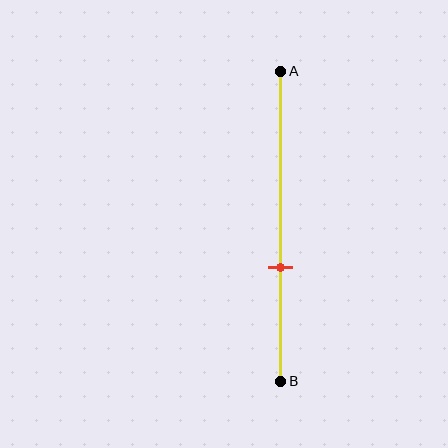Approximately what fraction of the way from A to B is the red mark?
The red mark is approximately 65% of the way from A to B.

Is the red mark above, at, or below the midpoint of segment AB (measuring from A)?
The red mark is below the midpoint of segment AB.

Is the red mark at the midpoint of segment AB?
No, the mark is at about 65% from A, not at the 50% midpoint.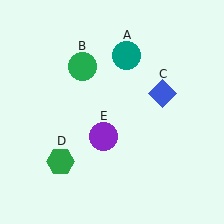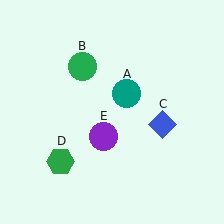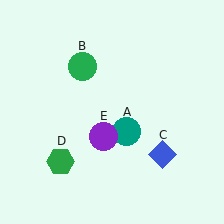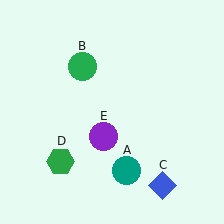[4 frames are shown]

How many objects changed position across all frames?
2 objects changed position: teal circle (object A), blue diamond (object C).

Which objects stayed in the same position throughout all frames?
Green circle (object B) and green hexagon (object D) and purple circle (object E) remained stationary.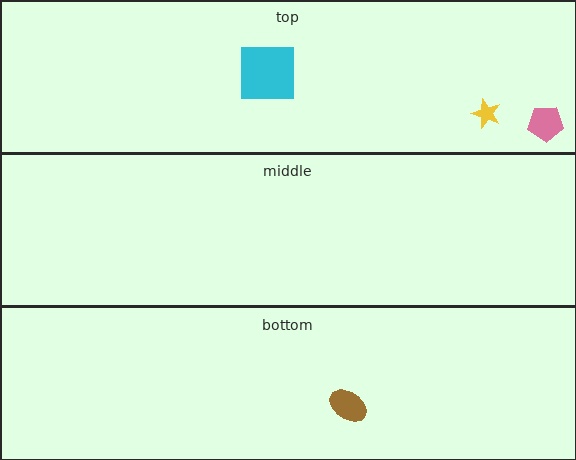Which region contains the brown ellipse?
The bottom region.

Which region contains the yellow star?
The top region.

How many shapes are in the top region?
3.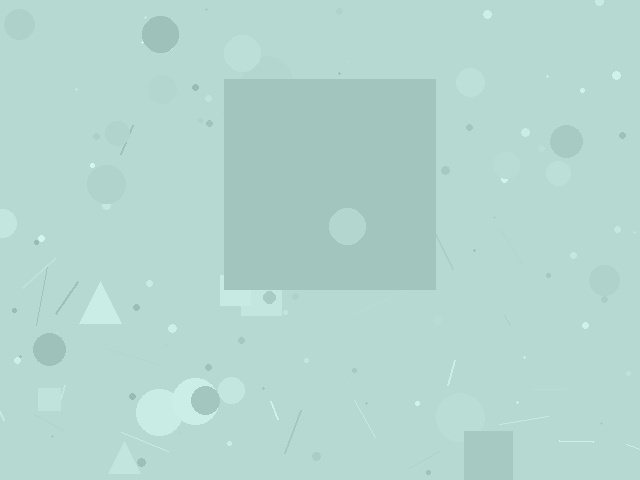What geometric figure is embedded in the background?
A square is embedded in the background.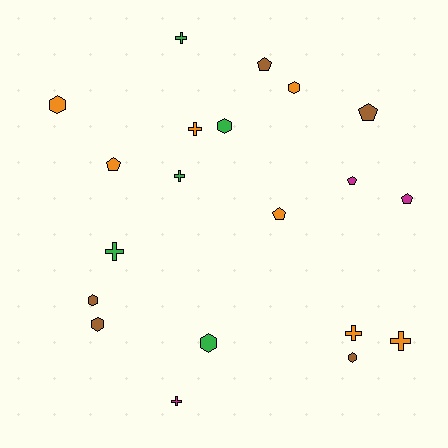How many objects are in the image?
There are 20 objects.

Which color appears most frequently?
Orange, with 7 objects.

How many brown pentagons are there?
There are 2 brown pentagons.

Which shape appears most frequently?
Hexagon, with 7 objects.